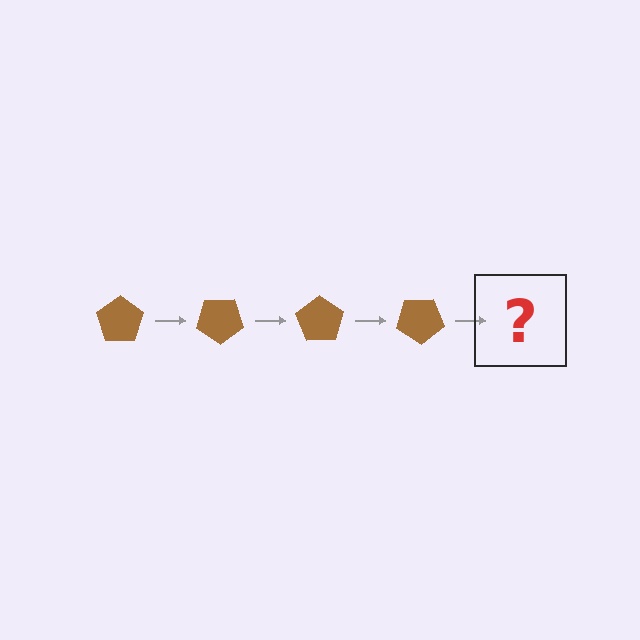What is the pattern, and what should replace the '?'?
The pattern is that the pentagon rotates 35 degrees each step. The '?' should be a brown pentagon rotated 140 degrees.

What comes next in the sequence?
The next element should be a brown pentagon rotated 140 degrees.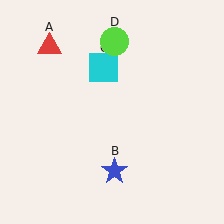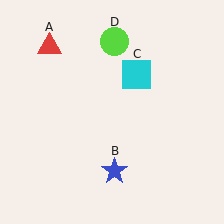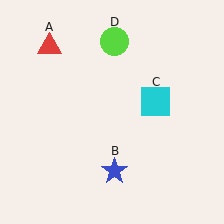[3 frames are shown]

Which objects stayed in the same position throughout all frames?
Red triangle (object A) and blue star (object B) and lime circle (object D) remained stationary.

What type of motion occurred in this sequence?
The cyan square (object C) rotated clockwise around the center of the scene.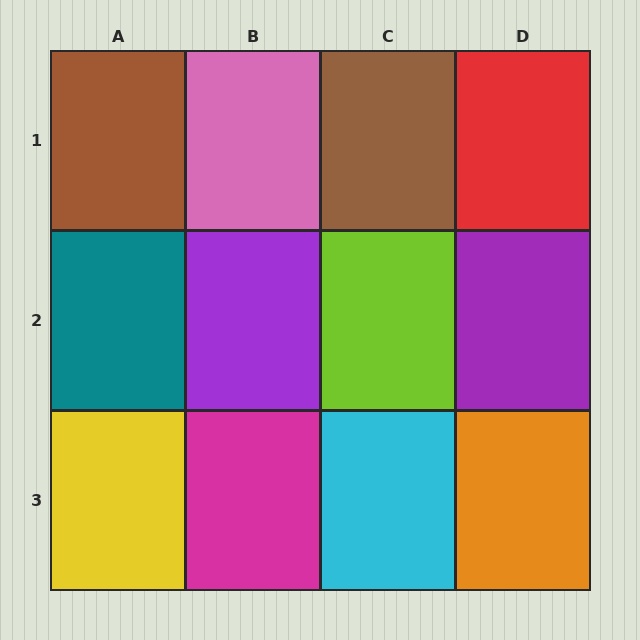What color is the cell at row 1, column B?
Pink.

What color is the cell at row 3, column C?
Cyan.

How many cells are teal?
1 cell is teal.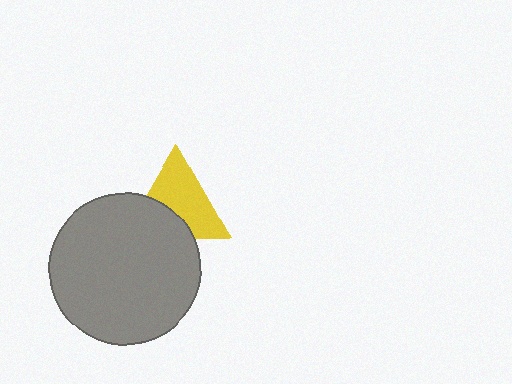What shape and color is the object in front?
The object in front is a gray circle.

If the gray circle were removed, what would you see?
You would see the complete yellow triangle.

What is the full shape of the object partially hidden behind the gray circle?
The partially hidden object is a yellow triangle.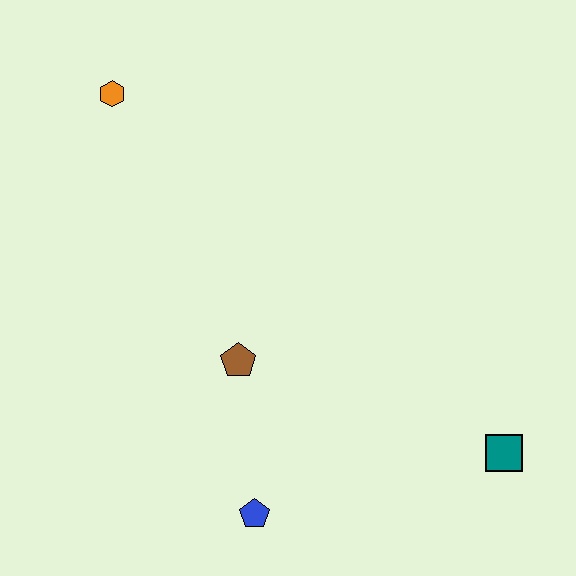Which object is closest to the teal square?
The blue pentagon is closest to the teal square.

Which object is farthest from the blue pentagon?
The orange hexagon is farthest from the blue pentagon.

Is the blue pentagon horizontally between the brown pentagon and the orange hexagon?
No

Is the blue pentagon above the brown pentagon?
No